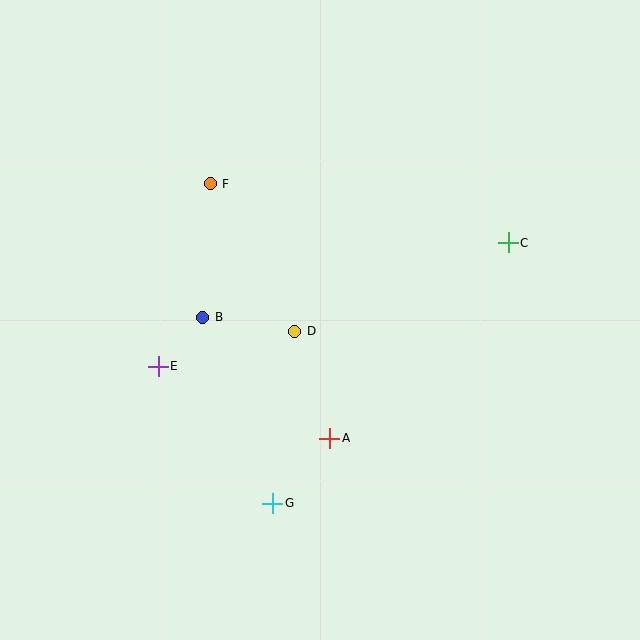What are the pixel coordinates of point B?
Point B is at (203, 317).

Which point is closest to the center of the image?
Point D at (295, 331) is closest to the center.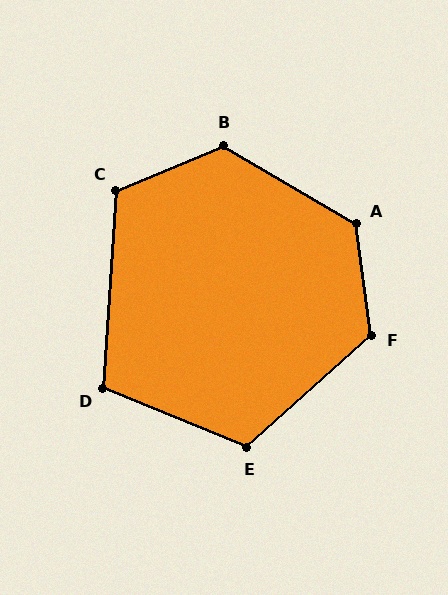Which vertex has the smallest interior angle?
D, at approximately 108 degrees.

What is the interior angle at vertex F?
Approximately 125 degrees (obtuse).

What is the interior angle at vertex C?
Approximately 117 degrees (obtuse).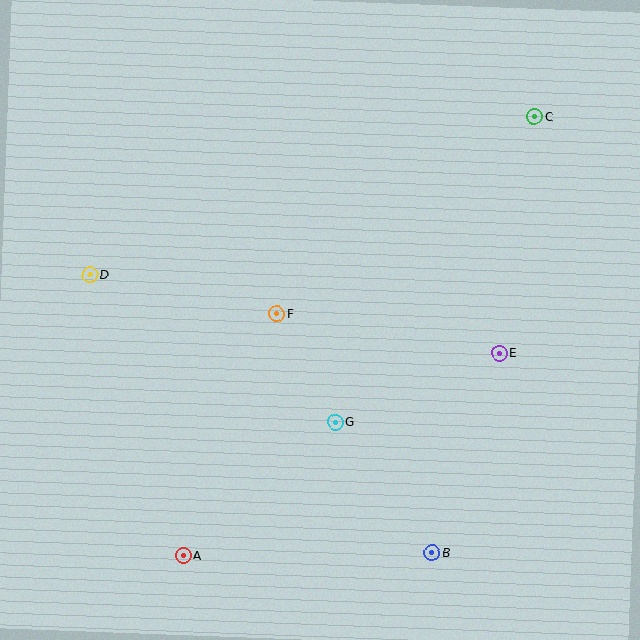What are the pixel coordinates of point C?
Point C is at (535, 117).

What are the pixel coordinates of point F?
Point F is at (277, 314).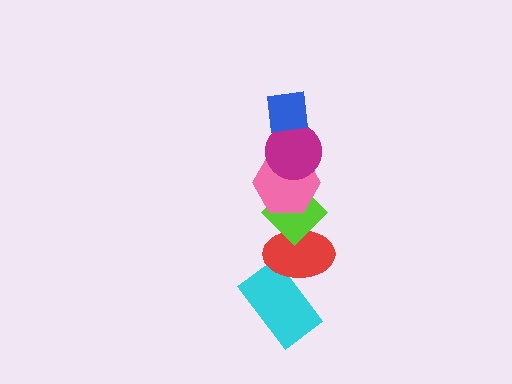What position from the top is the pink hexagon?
The pink hexagon is 3rd from the top.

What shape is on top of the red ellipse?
The lime diamond is on top of the red ellipse.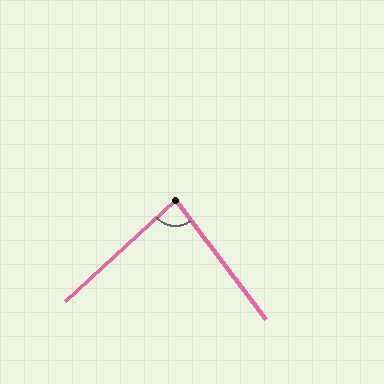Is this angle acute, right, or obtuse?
It is acute.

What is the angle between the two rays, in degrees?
Approximately 84 degrees.